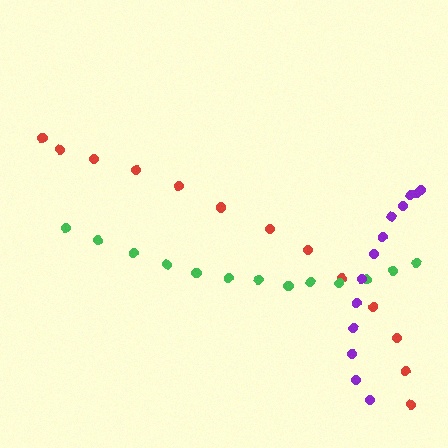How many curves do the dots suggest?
There are 3 distinct paths.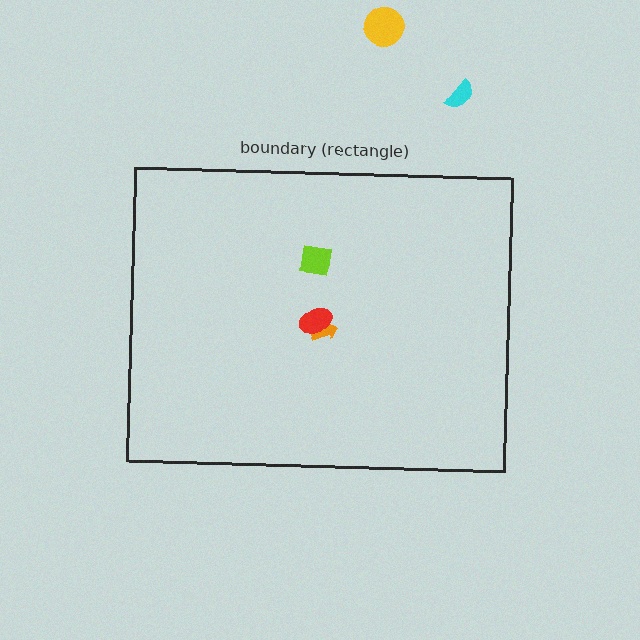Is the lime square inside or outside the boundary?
Inside.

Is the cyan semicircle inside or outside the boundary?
Outside.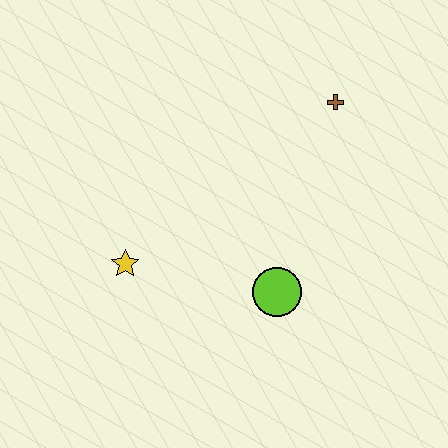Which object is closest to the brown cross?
The lime circle is closest to the brown cross.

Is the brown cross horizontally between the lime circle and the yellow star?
No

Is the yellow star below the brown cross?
Yes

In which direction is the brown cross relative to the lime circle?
The brown cross is above the lime circle.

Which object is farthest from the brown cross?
The yellow star is farthest from the brown cross.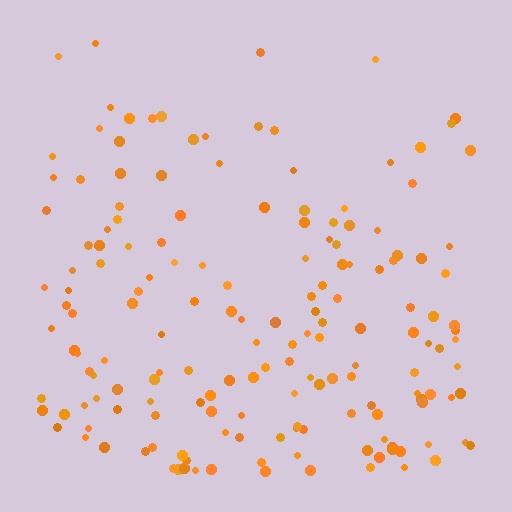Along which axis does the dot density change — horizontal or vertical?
Vertical.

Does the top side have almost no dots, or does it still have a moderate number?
Still a moderate number, just noticeably fewer than the bottom.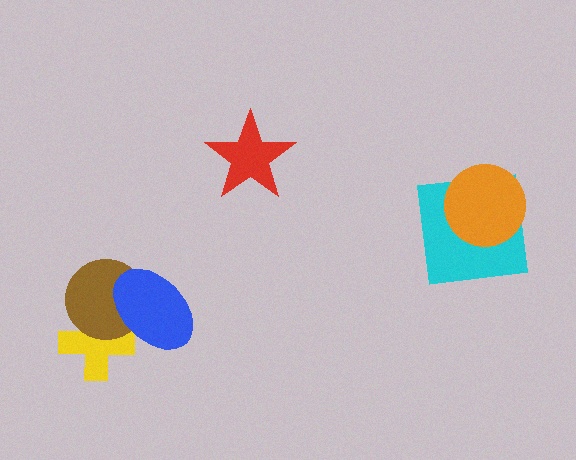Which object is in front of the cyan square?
The orange circle is in front of the cyan square.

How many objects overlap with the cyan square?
1 object overlaps with the cyan square.